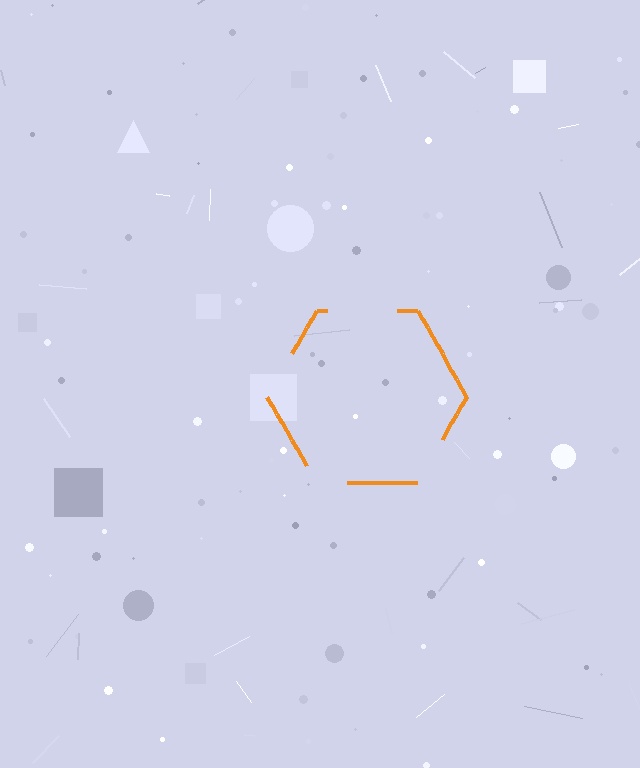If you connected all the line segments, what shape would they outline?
They would outline a hexagon.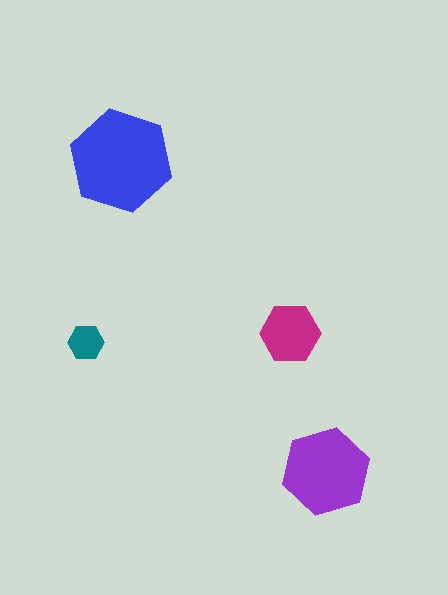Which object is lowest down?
The purple hexagon is bottommost.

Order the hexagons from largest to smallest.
the blue one, the purple one, the magenta one, the teal one.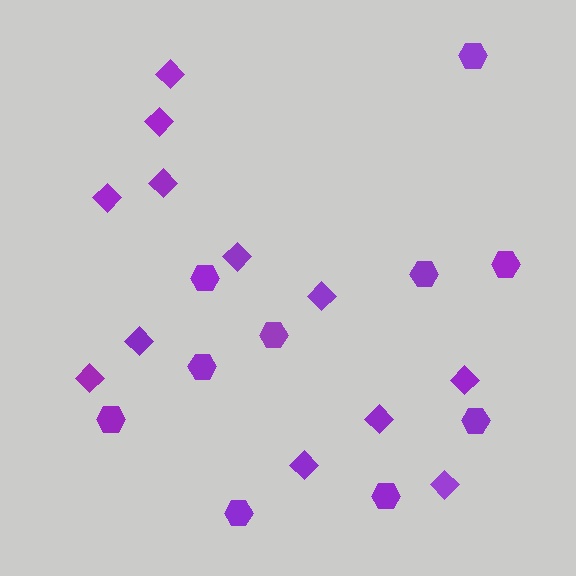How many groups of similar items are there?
There are 2 groups: one group of diamonds (12) and one group of hexagons (10).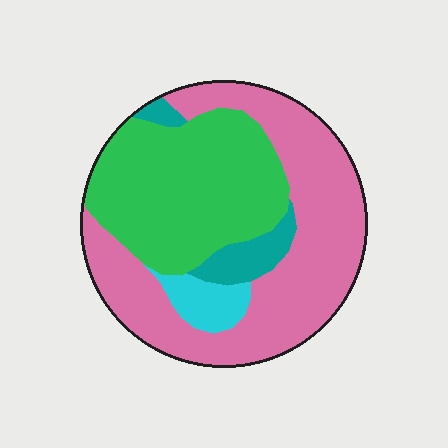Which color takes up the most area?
Pink, at roughly 50%.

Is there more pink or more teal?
Pink.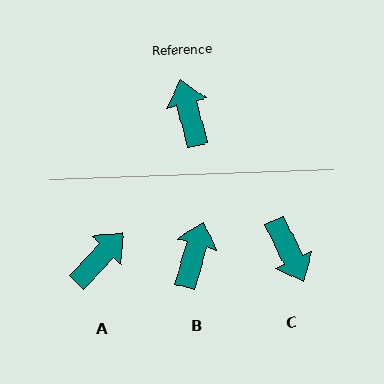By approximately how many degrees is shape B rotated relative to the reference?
Approximately 31 degrees clockwise.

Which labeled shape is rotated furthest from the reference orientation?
C, about 169 degrees away.